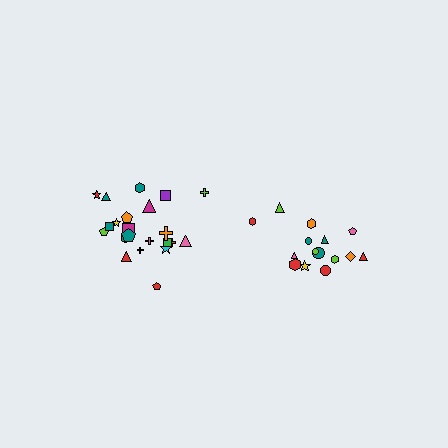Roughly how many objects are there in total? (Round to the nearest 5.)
Roughly 35 objects in total.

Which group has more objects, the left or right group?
The left group.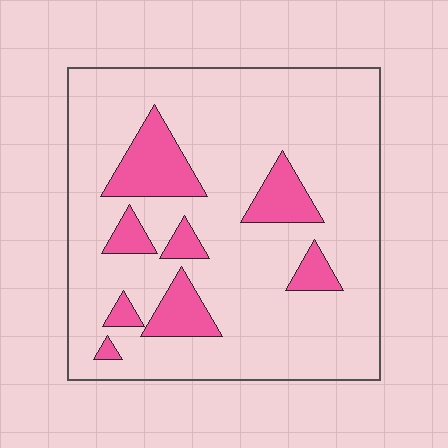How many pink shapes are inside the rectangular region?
8.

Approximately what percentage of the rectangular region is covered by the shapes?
Approximately 15%.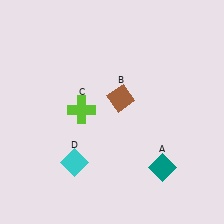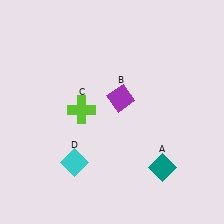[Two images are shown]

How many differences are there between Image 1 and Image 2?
There is 1 difference between the two images.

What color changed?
The diamond (B) changed from brown in Image 1 to purple in Image 2.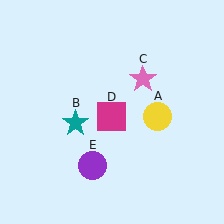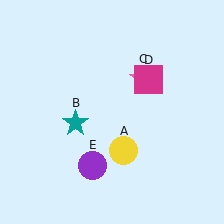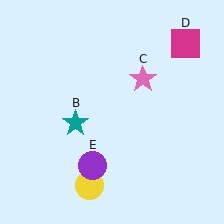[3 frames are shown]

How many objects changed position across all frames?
2 objects changed position: yellow circle (object A), magenta square (object D).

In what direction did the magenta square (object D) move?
The magenta square (object D) moved up and to the right.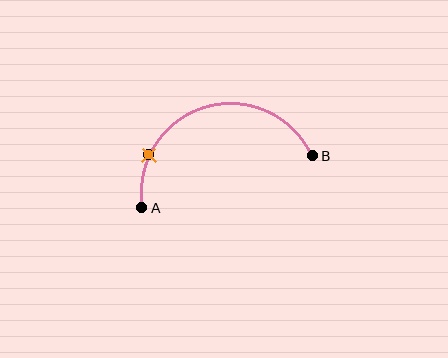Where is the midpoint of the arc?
The arc midpoint is the point on the curve farthest from the straight line joining A and B. It sits above that line.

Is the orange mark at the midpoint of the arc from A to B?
No. The orange mark lies on the arc but is closer to endpoint A. The arc midpoint would be at the point on the curve equidistant along the arc from both A and B.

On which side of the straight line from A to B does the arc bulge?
The arc bulges above the straight line connecting A and B.